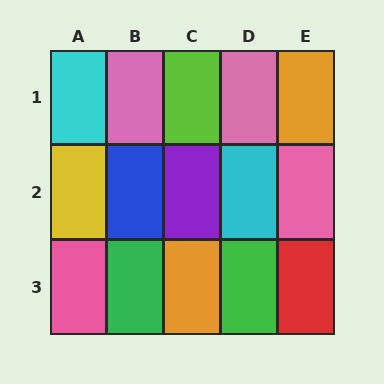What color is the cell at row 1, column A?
Cyan.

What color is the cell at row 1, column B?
Pink.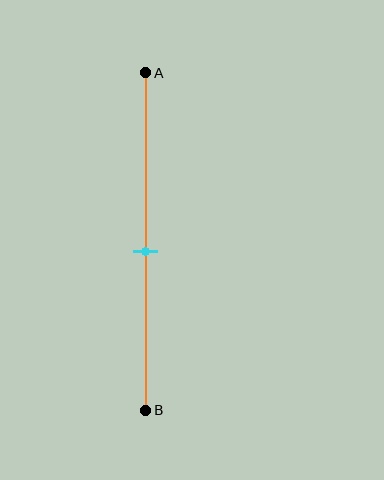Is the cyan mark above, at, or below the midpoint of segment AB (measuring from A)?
The cyan mark is below the midpoint of segment AB.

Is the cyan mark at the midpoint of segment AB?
No, the mark is at about 55% from A, not at the 50% midpoint.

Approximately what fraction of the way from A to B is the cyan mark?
The cyan mark is approximately 55% of the way from A to B.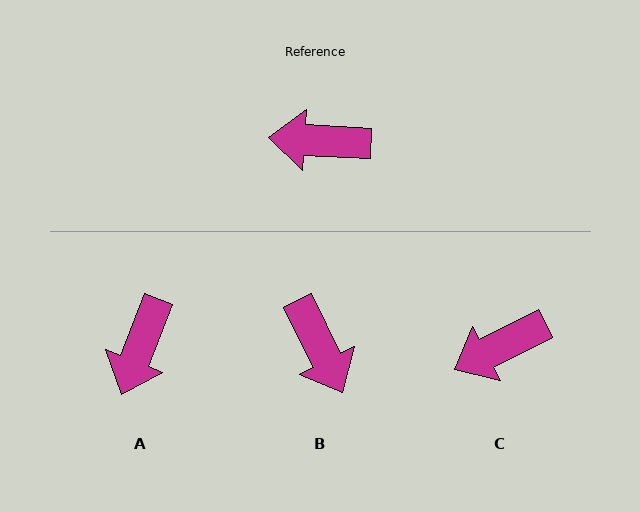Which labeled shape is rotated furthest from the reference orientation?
B, about 120 degrees away.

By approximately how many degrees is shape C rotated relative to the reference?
Approximately 30 degrees counter-clockwise.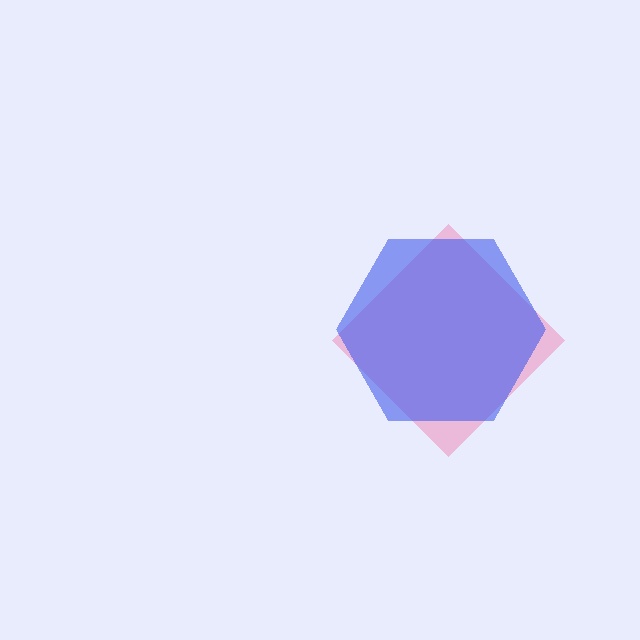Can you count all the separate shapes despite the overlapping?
Yes, there are 2 separate shapes.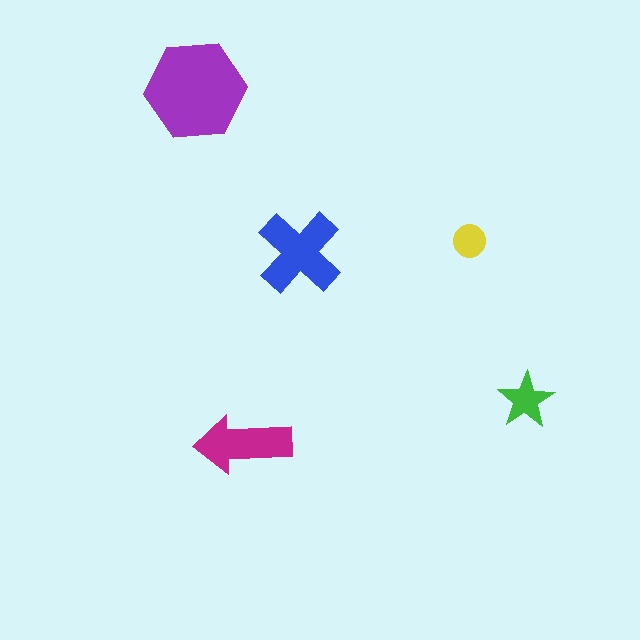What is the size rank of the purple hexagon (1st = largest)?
1st.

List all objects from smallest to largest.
The yellow circle, the green star, the magenta arrow, the blue cross, the purple hexagon.